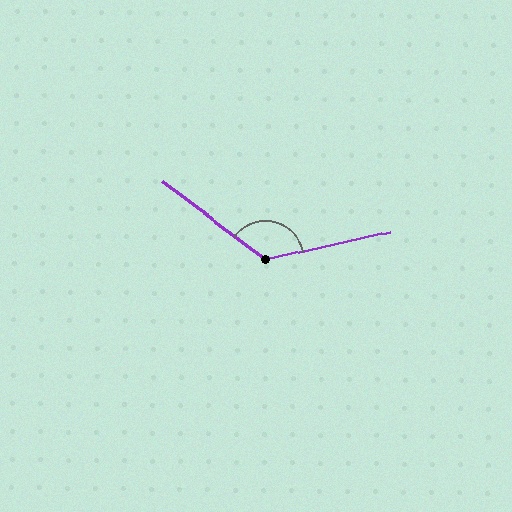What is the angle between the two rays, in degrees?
Approximately 130 degrees.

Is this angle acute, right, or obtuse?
It is obtuse.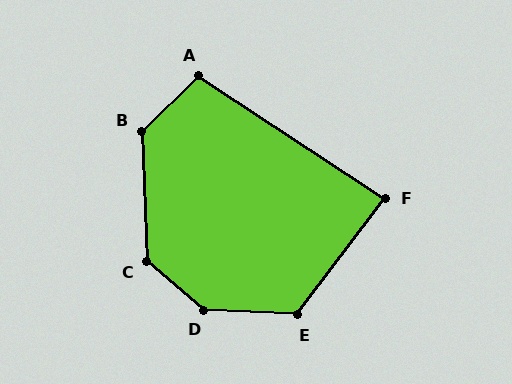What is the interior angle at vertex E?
Approximately 124 degrees (obtuse).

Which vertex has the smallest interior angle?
F, at approximately 86 degrees.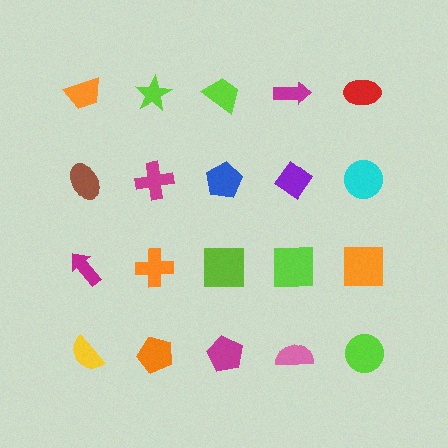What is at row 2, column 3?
A blue pentagon.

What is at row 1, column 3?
A lime trapezoid.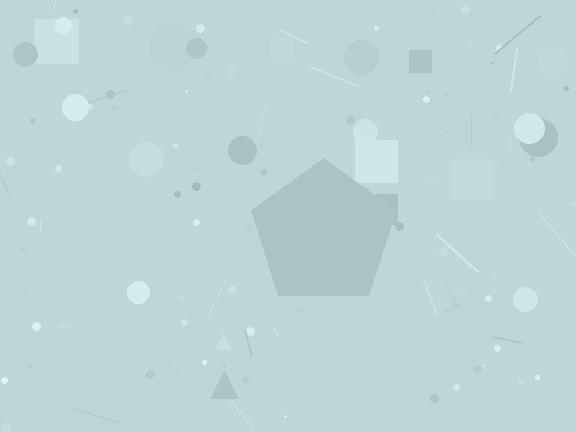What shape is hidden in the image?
A pentagon is hidden in the image.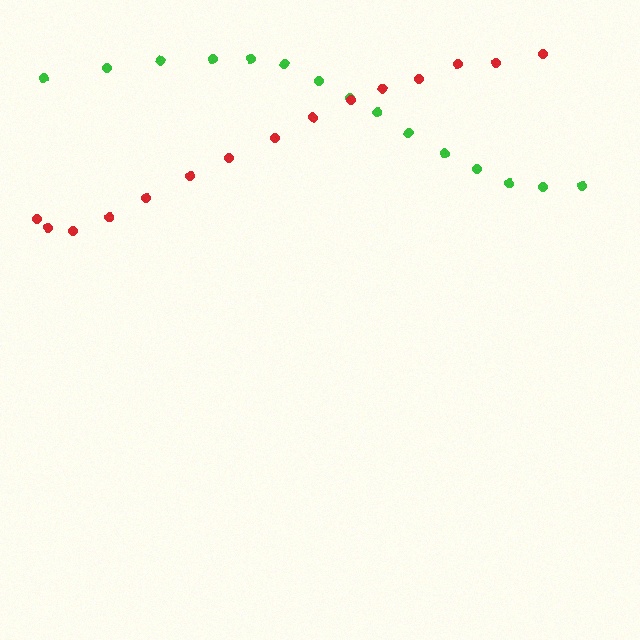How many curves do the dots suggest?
There are 2 distinct paths.